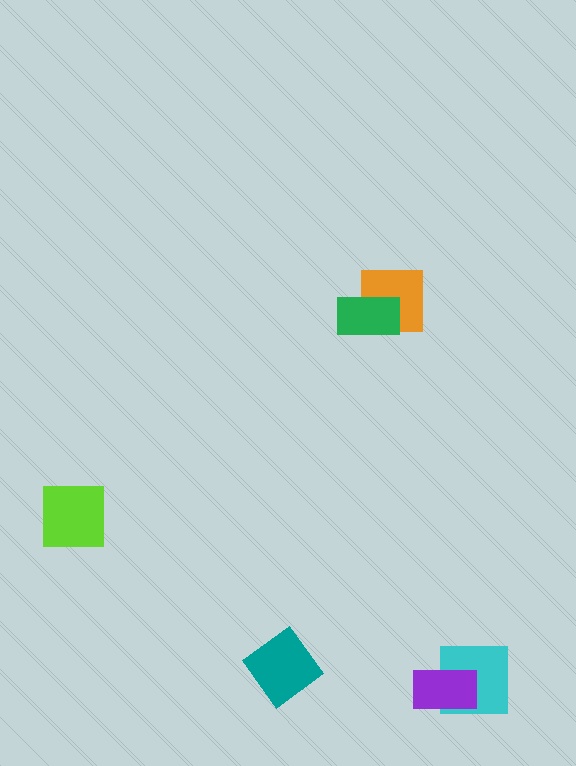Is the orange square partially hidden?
Yes, it is partially covered by another shape.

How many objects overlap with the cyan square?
1 object overlaps with the cyan square.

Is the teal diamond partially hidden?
No, no other shape covers it.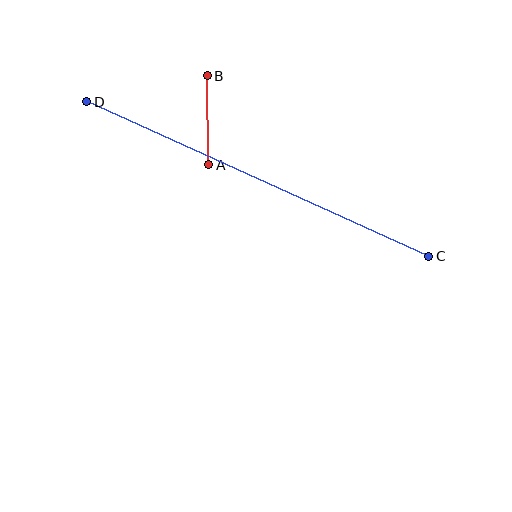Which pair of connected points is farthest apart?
Points C and D are farthest apart.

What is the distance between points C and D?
The distance is approximately 376 pixels.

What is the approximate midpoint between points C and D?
The midpoint is at approximately (258, 179) pixels.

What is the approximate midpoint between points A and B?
The midpoint is at approximately (208, 120) pixels.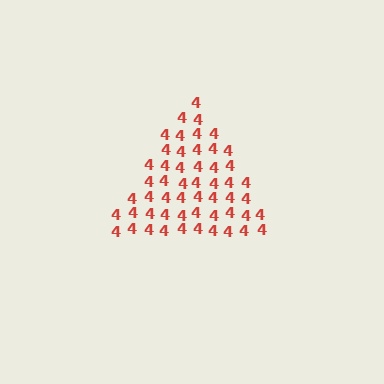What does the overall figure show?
The overall figure shows a triangle.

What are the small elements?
The small elements are digit 4's.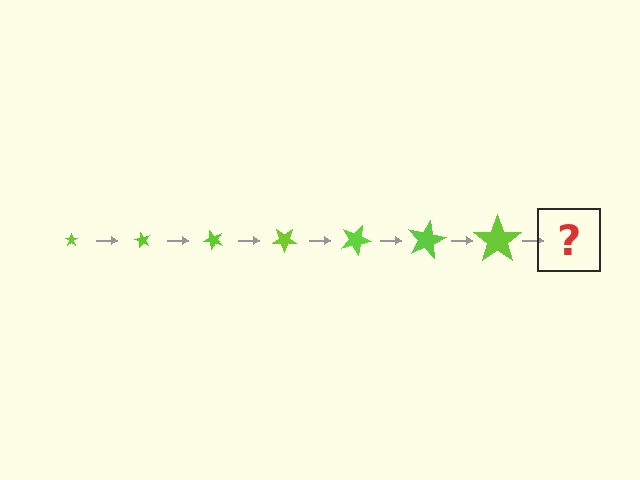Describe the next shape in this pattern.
It should be a star, larger than the previous one and rotated 420 degrees from the start.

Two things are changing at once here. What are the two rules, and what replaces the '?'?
The two rules are that the star grows larger each step and it rotates 60 degrees each step. The '?' should be a star, larger than the previous one and rotated 420 degrees from the start.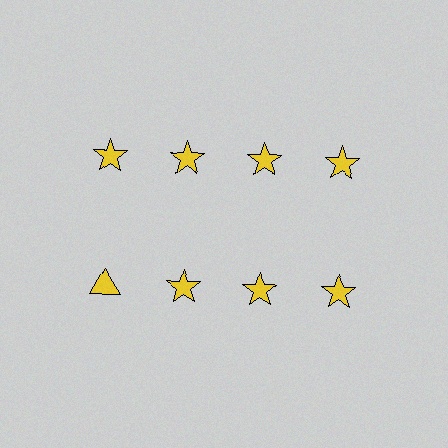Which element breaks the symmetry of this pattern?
The yellow triangle in the second row, leftmost column breaks the symmetry. All other shapes are yellow stars.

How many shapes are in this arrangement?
There are 8 shapes arranged in a grid pattern.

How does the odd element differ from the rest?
It has a different shape: triangle instead of star.